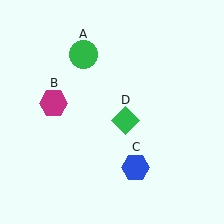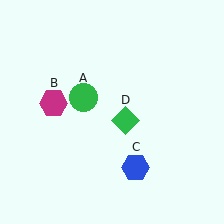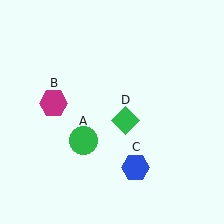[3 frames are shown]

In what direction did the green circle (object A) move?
The green circle (object A) moved down.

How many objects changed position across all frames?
1 object changed position: green circle (object A).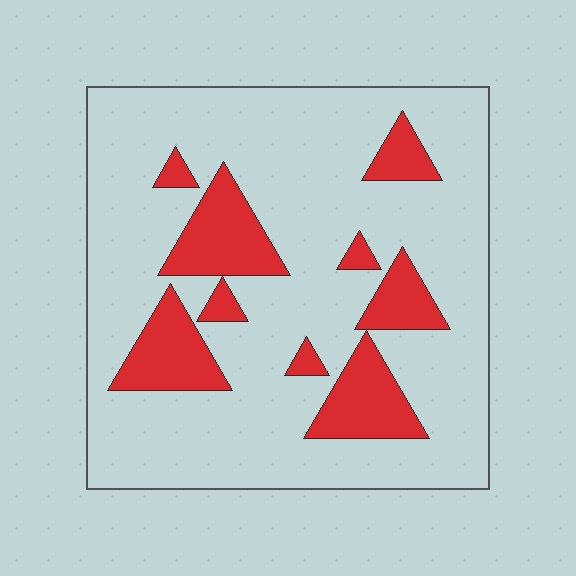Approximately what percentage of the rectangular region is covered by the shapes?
Approximately 20%.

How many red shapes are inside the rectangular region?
9.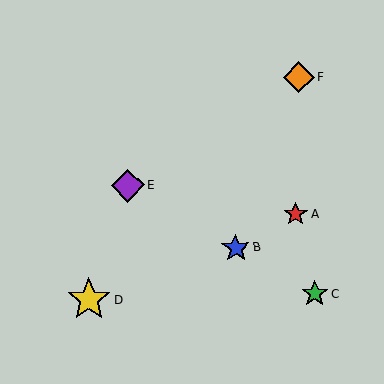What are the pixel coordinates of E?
Object E is at (128, 185).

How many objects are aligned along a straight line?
3 objects (B, C, E) are aligned along a straight line.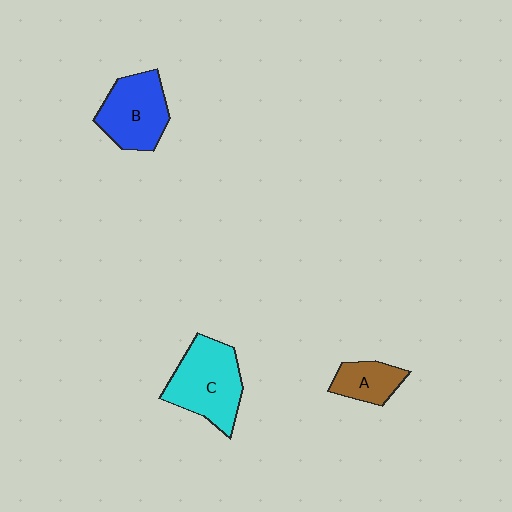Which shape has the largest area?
Shape C (cyan).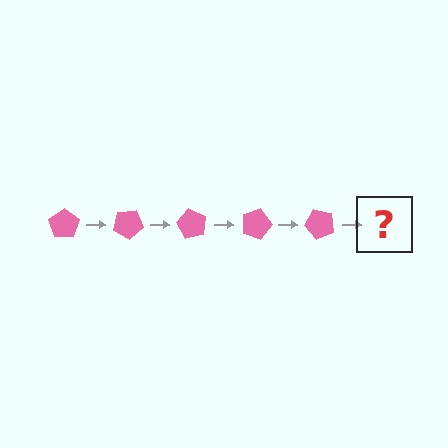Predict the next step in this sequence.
The next step is a pink pentagon rotated 150 degrees.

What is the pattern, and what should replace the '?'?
The pattern is that the pentagon rotates 30 degrees each step. The '?' should be a pink pentagon rotated 150 degrees.